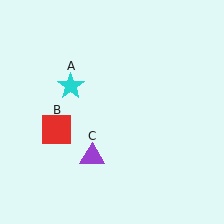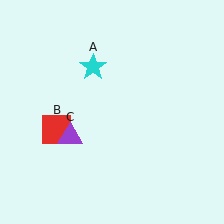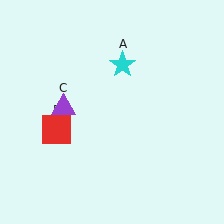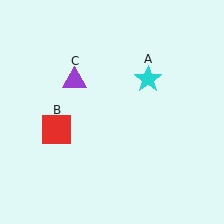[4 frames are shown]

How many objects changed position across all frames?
2 objects changed position: cyan star (object A), purple triangle (object C).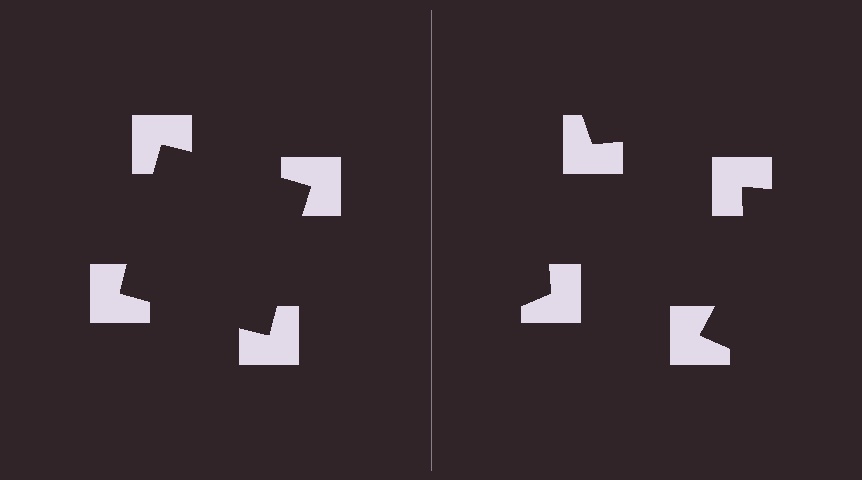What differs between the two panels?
The notched squares are positioned identically on both sides; only the wedge orientations differ. On the left they align to a square; on the right they are misaligned.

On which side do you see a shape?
An illusory square appears on the left side. On the right side the wedge cuts are rotated, so no coherent shape forms.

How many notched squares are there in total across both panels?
8 — 4 on each side.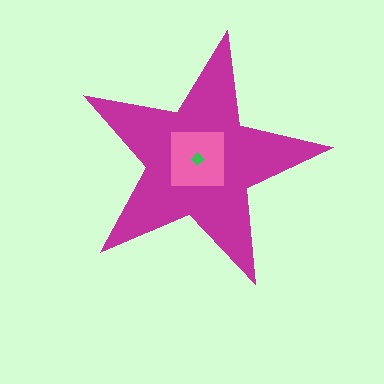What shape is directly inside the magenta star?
The pink square.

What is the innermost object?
The green diamond.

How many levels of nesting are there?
3.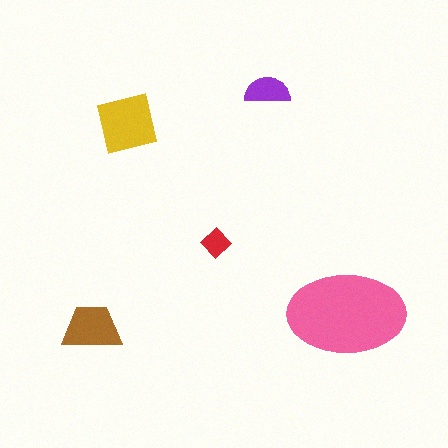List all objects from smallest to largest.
The red diamond, the purple semicircle, the brown trapezoid, the yellow square, the pink ellipse.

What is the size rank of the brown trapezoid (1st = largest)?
3rd.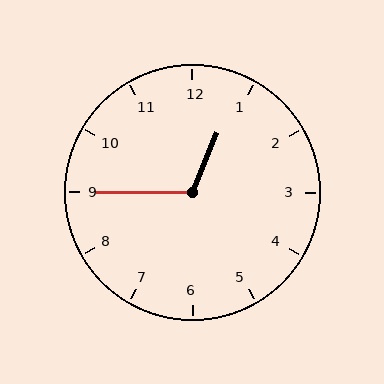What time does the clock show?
12:45.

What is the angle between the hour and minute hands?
Approximately 112 degrees.